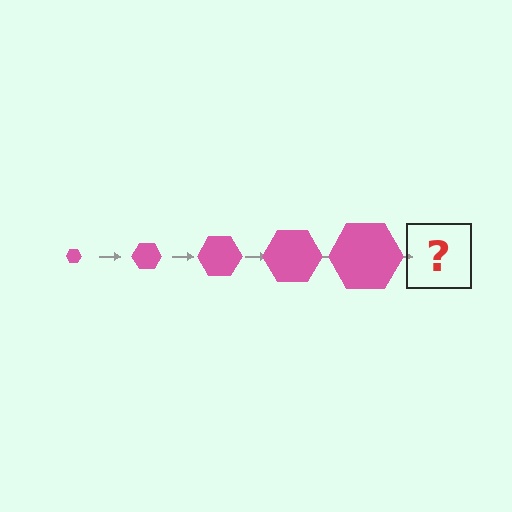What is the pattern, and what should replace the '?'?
The pattern is that the hexagon gets progressively larger each step. The '?' should be a pink hexagon, larger than the previous one.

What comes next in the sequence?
The next element should be a pink hexagon, larger than the previous one.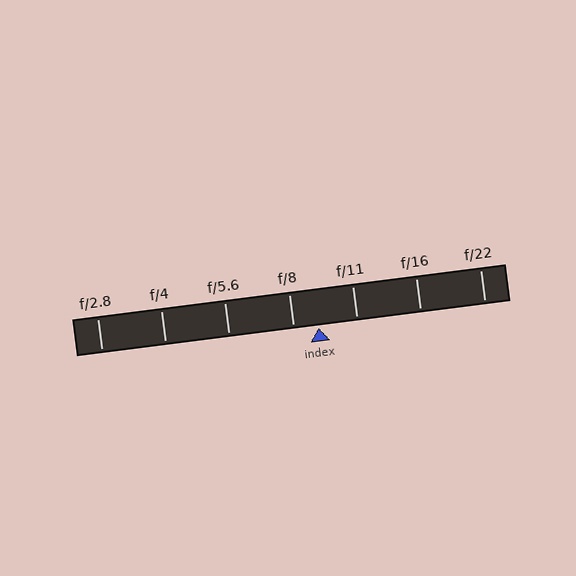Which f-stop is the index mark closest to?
The index mark is closest to f/8.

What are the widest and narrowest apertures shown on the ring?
The widest aperture shown is f/2.8 and the narrowest is f/22.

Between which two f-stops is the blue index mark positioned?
The index mark is between f/8 and f/11.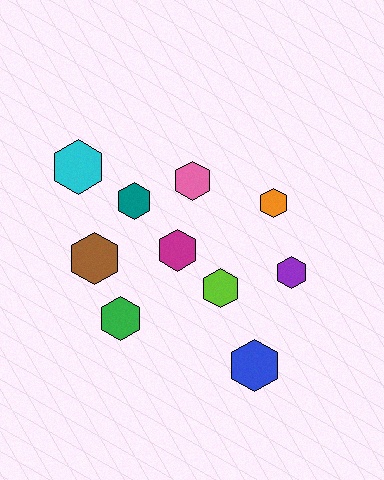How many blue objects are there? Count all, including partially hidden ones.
There is 1 blue object.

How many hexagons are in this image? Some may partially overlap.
There are 10 hexagons.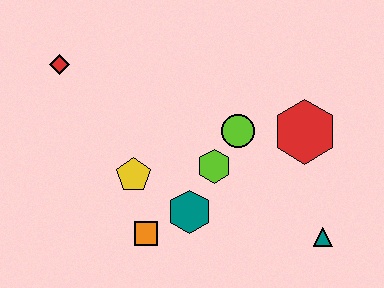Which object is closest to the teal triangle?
The red hexagon is closest to the teal triangle.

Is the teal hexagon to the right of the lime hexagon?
No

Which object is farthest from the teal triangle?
The red diamond is farthest from the teal triangle.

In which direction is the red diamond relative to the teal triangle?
The red diamond is to the left of the teal triangle.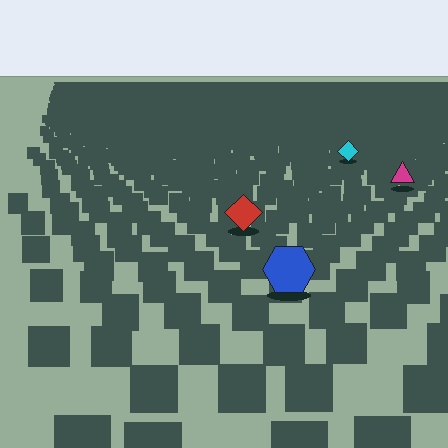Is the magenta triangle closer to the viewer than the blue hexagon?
No. The blue hexagon is closer — you can tell from the texture gradient: the ground texture is coarser near it.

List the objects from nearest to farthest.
From nearest to farthest: the blue hexagon, the red diamond, the magenta triangle, the cyan diamond.